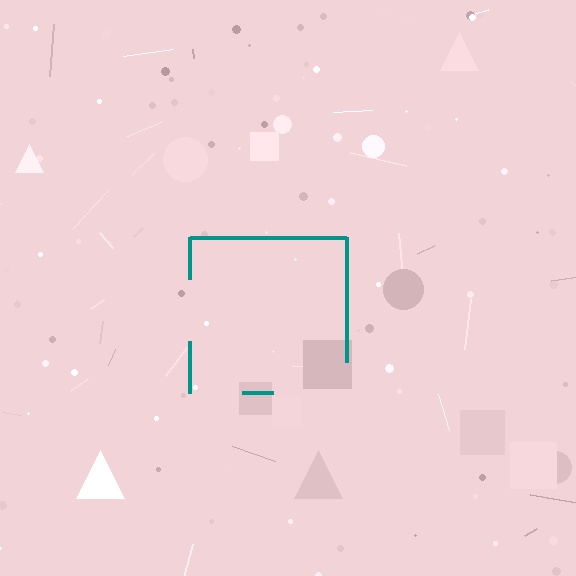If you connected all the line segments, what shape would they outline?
They would outline a square.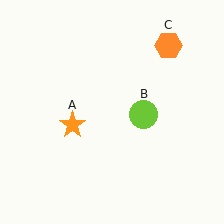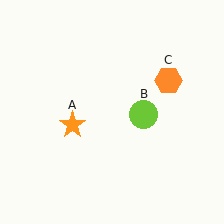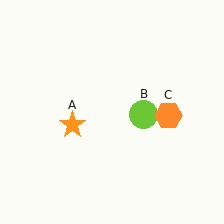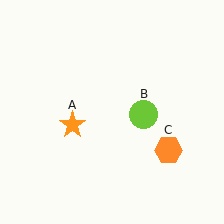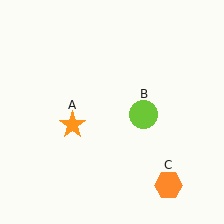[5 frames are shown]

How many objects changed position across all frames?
1 object changed position: orange hexagon (object C).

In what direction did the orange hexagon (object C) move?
The orange hexagon (object C) moved down.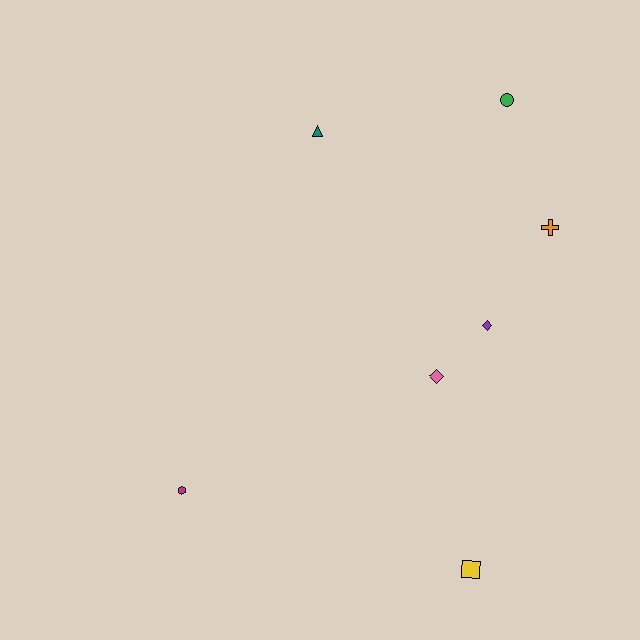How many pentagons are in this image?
There are no pentagons.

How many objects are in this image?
There are 7 objects.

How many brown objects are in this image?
There are no brown objects.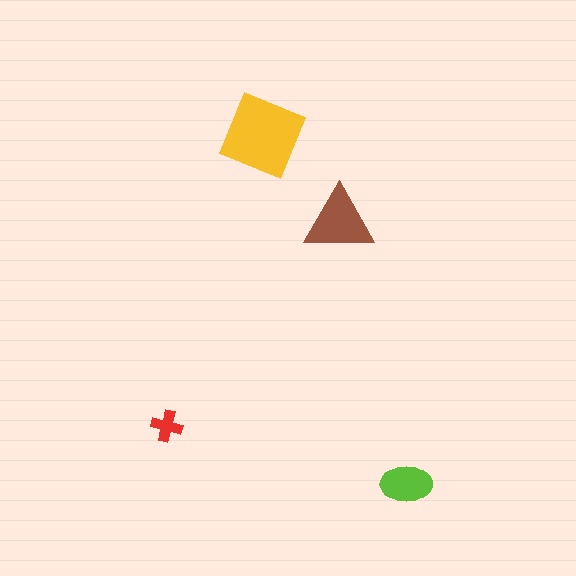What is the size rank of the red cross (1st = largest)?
4th.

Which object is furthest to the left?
The red cross is leftmost.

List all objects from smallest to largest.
The red cross, the lime ellipse, the brown triangle, the yellow square.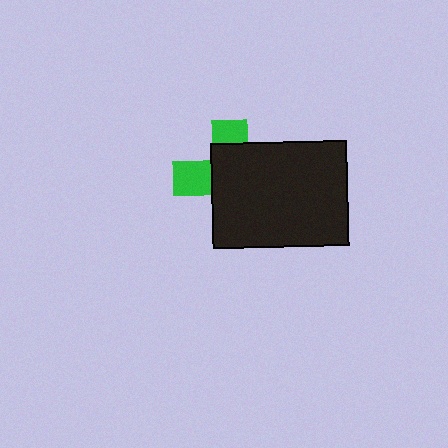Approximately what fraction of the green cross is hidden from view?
Roughly 68% of the green cross is hidden behind the black rectangle.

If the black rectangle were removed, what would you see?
You would see the complete green cross.